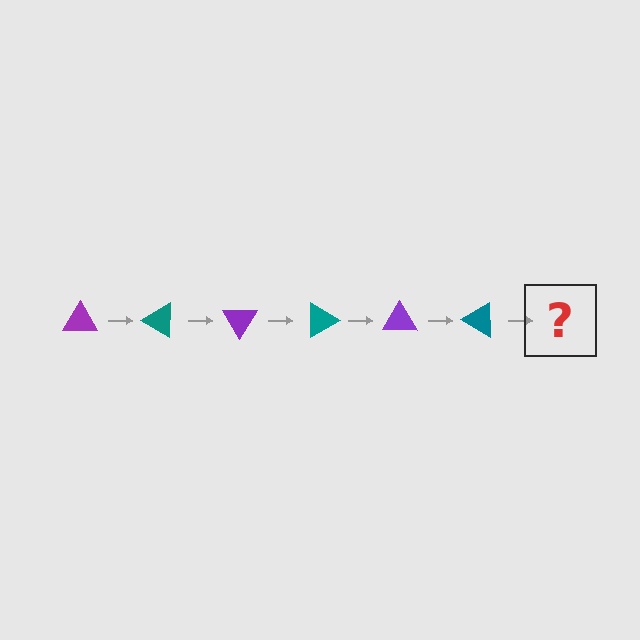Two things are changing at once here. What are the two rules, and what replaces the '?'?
The two rules are that it rotates 30 degrees each step and the color cycles through purple and teal. The '?' should be a purple triangle, rotated 180 degrees from the start.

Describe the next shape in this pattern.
It should be a purple triangle, rotated 180 degrees from the start.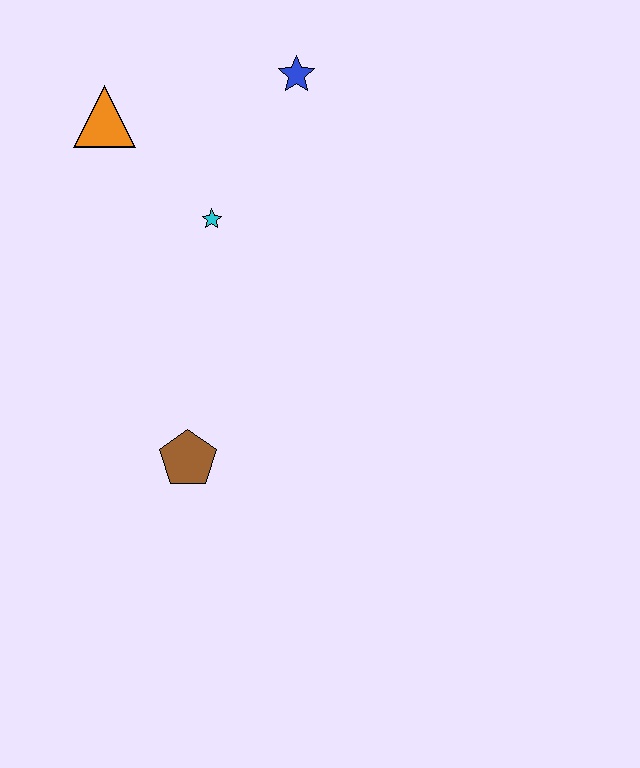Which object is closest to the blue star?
The cyan star is closest to the blue star.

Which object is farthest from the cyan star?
The brown pentagon is farthest from the cyan star.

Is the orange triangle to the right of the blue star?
No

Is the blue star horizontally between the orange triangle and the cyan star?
No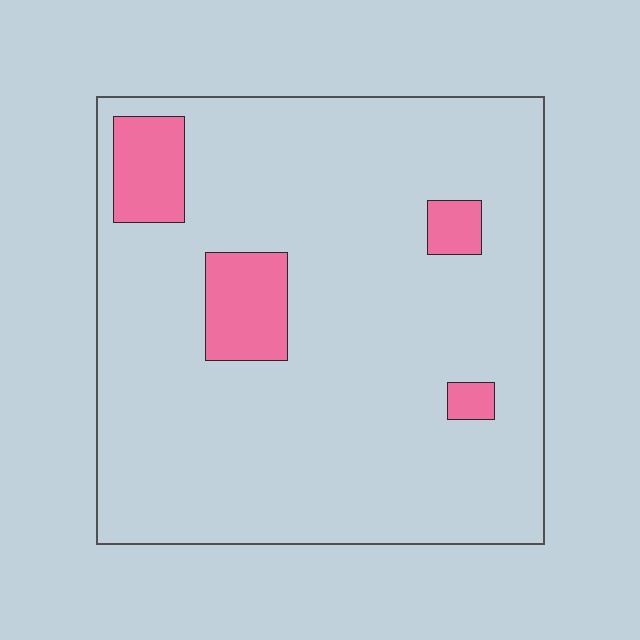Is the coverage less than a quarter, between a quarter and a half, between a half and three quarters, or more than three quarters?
Less than a quarter.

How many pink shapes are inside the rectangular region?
4.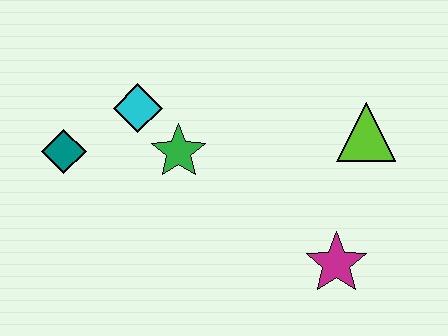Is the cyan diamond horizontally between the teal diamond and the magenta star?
Yes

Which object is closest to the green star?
The cyan diamond is closest to the green star.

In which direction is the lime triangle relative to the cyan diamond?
The lime triangle is to the right of the cyan diamond.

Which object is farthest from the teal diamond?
The lime triangle is farthest from the teal diamond.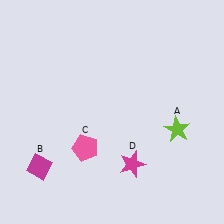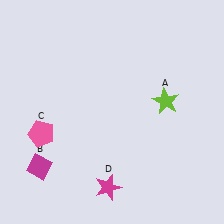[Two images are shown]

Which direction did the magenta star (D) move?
The magenta star (D) moved left.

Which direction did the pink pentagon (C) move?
The pink pentagon (C) moved left.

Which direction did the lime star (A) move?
The lime star (A) moved up.